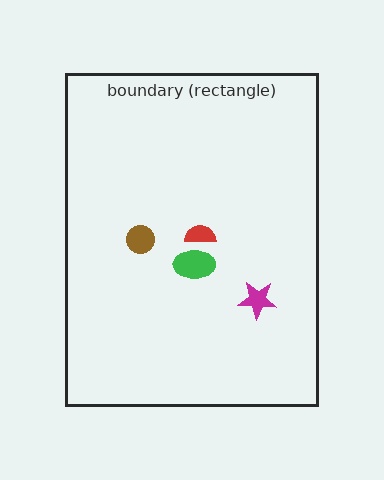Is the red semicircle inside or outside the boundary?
Inside.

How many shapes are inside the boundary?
4 inside, 0 outside.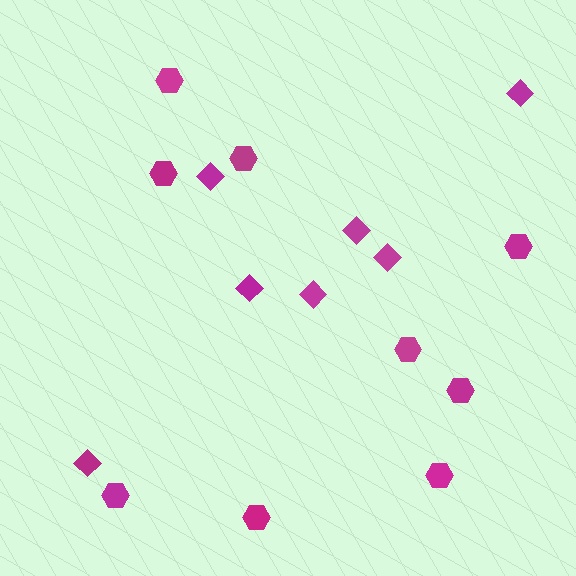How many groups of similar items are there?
There are 2 groups: one group of hexagons (9) and one group of diamonds (7).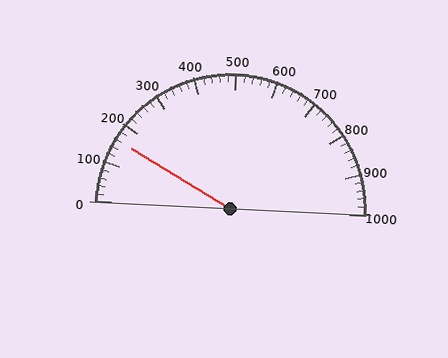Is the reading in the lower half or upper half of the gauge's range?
The reading is in the lower half of the range (0 to 1000).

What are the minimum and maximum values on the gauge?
The gauge ranges from 0 to 1000.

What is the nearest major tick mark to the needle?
The nearest major tick mark is 200.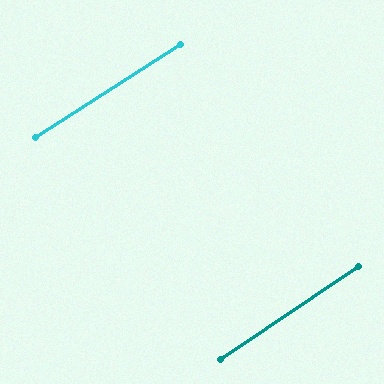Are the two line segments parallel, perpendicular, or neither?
Parallel — their directions differ by only 1.2°.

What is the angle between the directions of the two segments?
Approximately 1 degree.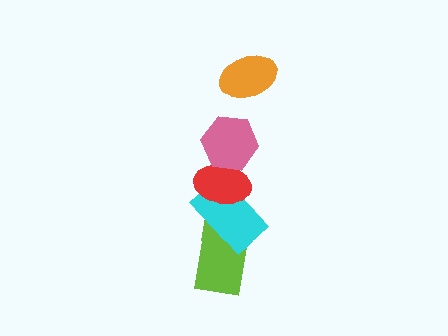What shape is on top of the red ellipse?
The pink hexagon is on top of the red ellipse.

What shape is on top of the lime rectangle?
The cyan rectangle is on top of the lime rectangle.